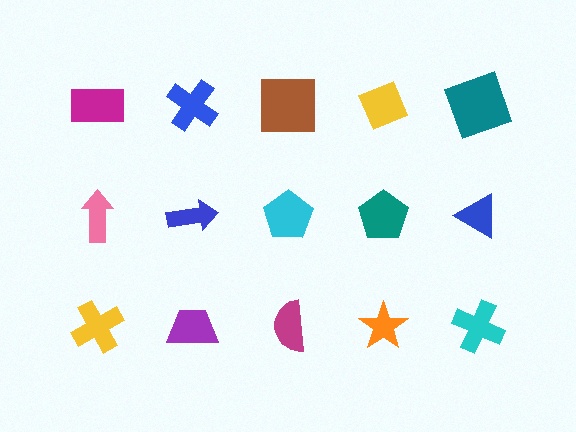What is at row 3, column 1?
A yellow cross.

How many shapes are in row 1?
5 shapes.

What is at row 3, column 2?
A purple trapezoid.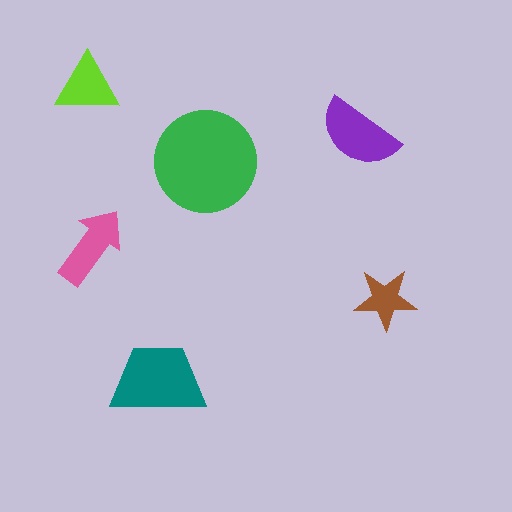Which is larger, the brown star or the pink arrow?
The pink arrow.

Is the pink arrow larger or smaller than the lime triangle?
Larger.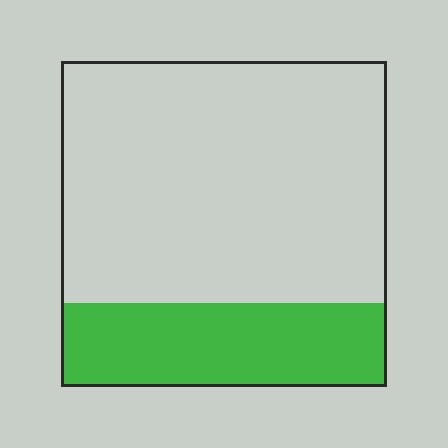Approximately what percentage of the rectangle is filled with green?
Approximately 25%.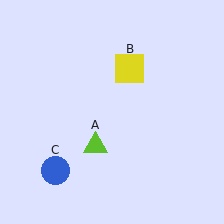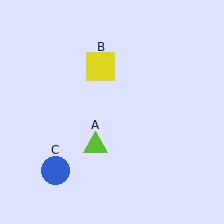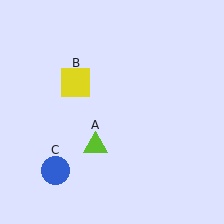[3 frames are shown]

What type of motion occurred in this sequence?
The yellow square (object B) rotated counterclockwise around the center of the scene.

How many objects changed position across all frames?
1 object changed position: yellow square (object B).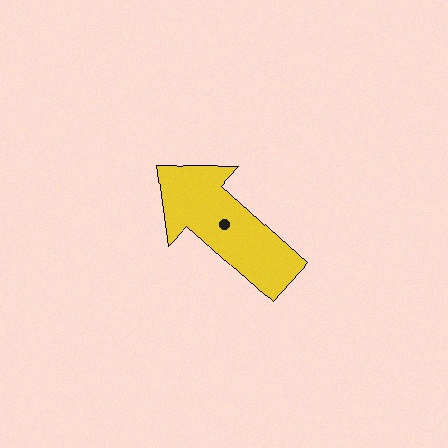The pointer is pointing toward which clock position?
Roughly 10 o'clock.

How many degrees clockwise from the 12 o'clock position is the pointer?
Approximately 312 degrees.